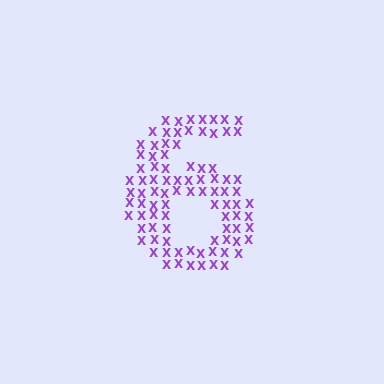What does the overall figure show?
The overall figure shows the digit 6.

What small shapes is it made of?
It is made of small letter X's.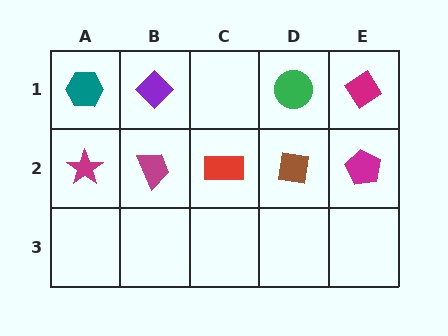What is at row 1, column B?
A purple diamond.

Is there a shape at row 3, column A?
No, that cell is empty.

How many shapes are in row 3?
0 shapes.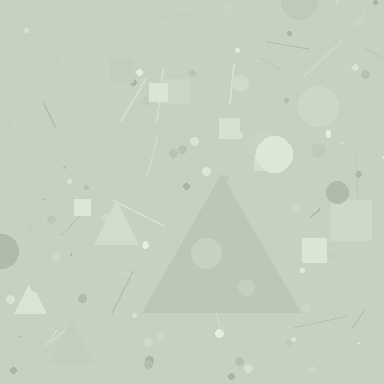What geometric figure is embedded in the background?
A triangle is embedded in the background.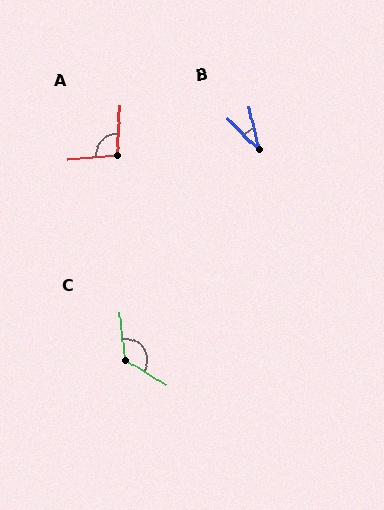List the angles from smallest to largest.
B (32°), A (97°), C (128°).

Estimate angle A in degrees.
Approximately 97 degrees.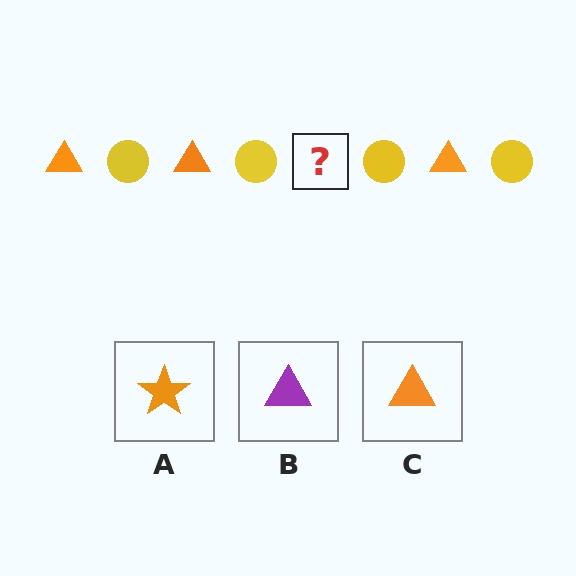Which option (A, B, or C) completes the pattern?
C.